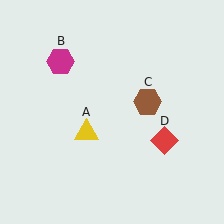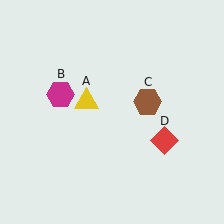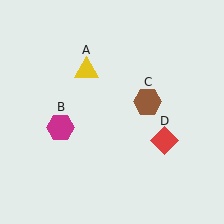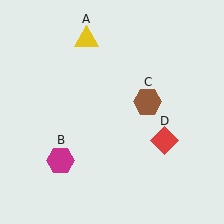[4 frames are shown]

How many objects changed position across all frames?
2 objects changed position: yellow triangle (object A), magenta hexagon (object B).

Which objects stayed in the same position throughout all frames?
Brown hexagon (object C) and red diamond (object D) remained stationary.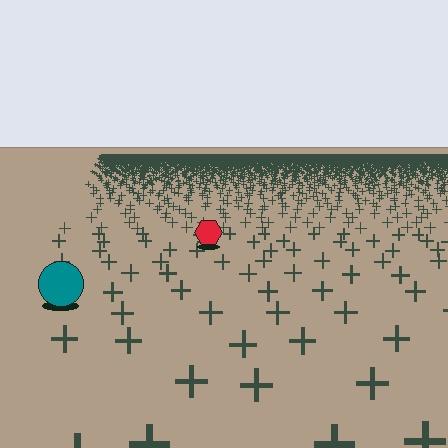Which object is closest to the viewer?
The teal circle is closest. The texture marks near it are larger and more spread out.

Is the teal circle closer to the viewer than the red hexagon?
Yes. The teal circle is closer — you can tell from the texture gradient: the ground texture is coarser near it.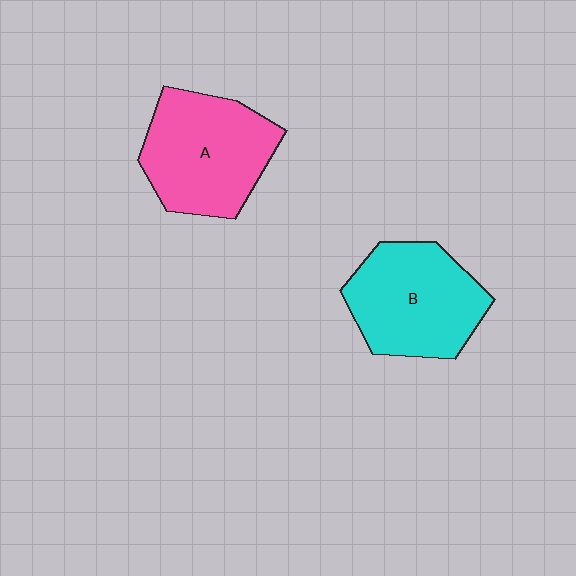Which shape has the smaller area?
Shape B (cyan).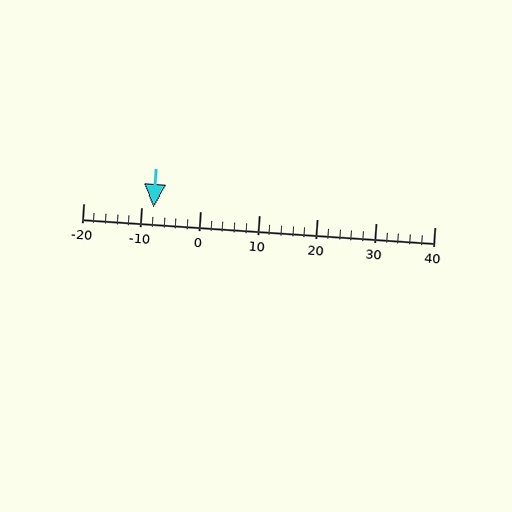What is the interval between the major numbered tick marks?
The major tick marks are spaced 10 units apart.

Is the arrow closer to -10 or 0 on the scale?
The arrow is closer to -10.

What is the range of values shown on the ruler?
The ruler shows values from -20 to 40.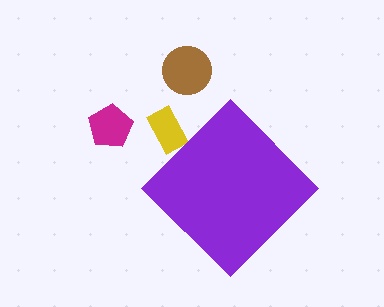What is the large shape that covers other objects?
A purple diamond.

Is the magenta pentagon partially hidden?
No, the magenta pentagon is fully visible.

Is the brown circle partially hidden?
No, the brown circle is fully visible.